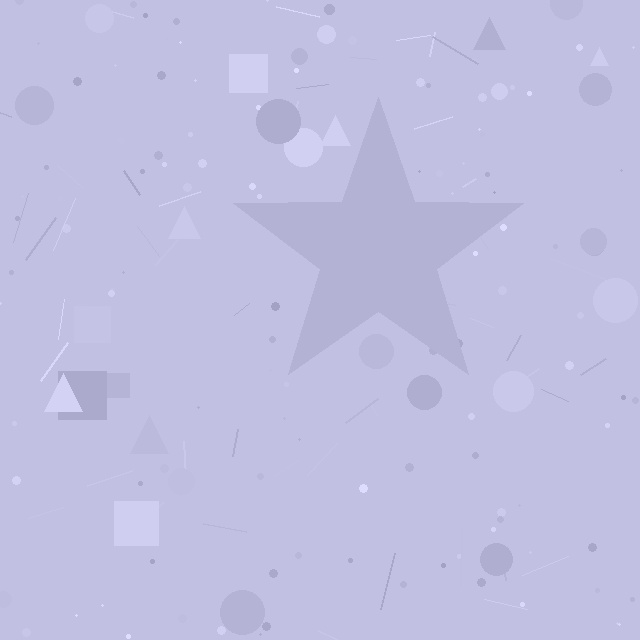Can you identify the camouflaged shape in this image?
The camouflaged shape is a star.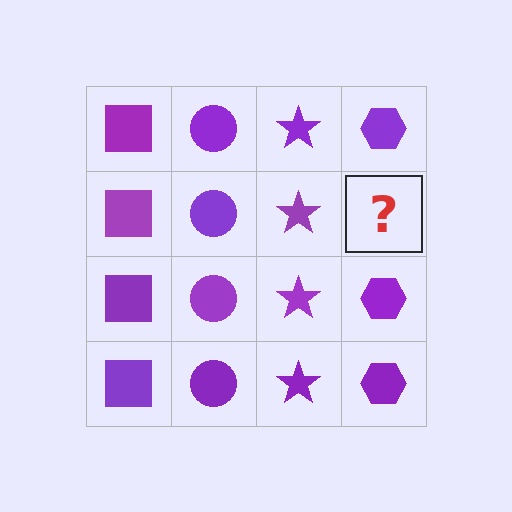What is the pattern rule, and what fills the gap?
The rule is that each column has a consistent shape. The gap should be filled with a purple hexagon.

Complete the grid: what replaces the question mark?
The question mark should be replaced with a purple hexagon.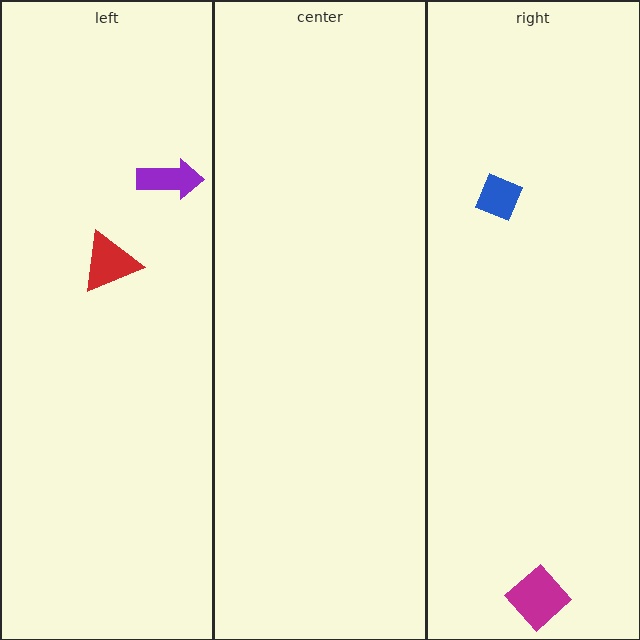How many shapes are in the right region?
2.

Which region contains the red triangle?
The left region.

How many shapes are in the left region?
2.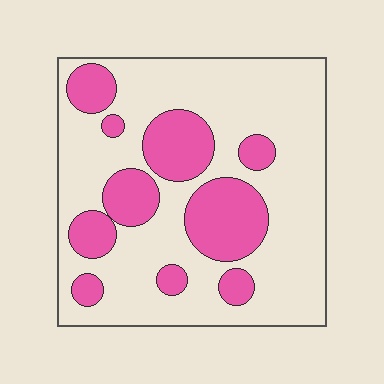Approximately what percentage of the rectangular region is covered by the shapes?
Approximately 30%.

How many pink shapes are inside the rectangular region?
10.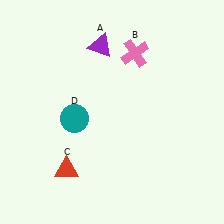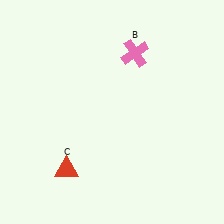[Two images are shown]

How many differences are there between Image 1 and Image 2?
There are 2 differences between the two images.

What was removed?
The teal circle (D), the purple triangle (A) were removed in Image 2.